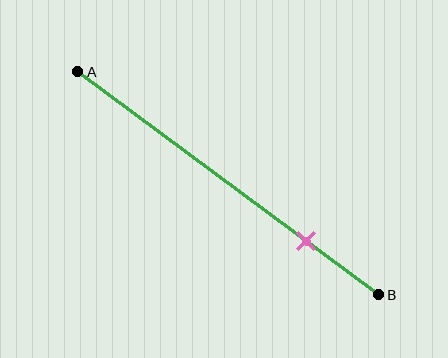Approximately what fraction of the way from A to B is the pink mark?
The pink mark is approximately 75% of the way from A to B.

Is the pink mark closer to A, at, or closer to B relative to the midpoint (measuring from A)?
The pink mark is closer to point B than the midpoint of segment AB.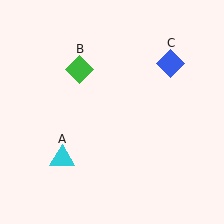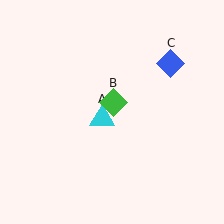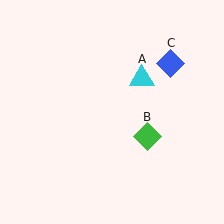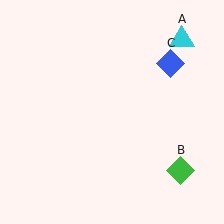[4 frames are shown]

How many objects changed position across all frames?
2 objects changed position: cyan triangle (object A), green diamond (object B).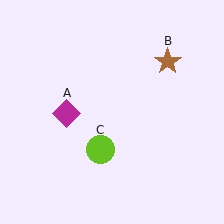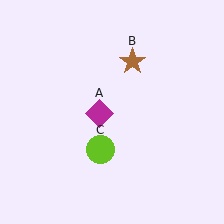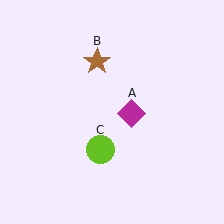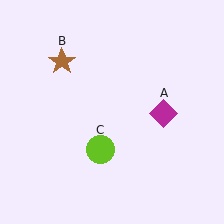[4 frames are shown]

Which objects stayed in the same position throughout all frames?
Lime circle (object C) remained stationary.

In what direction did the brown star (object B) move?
The brown star (object B) moved left.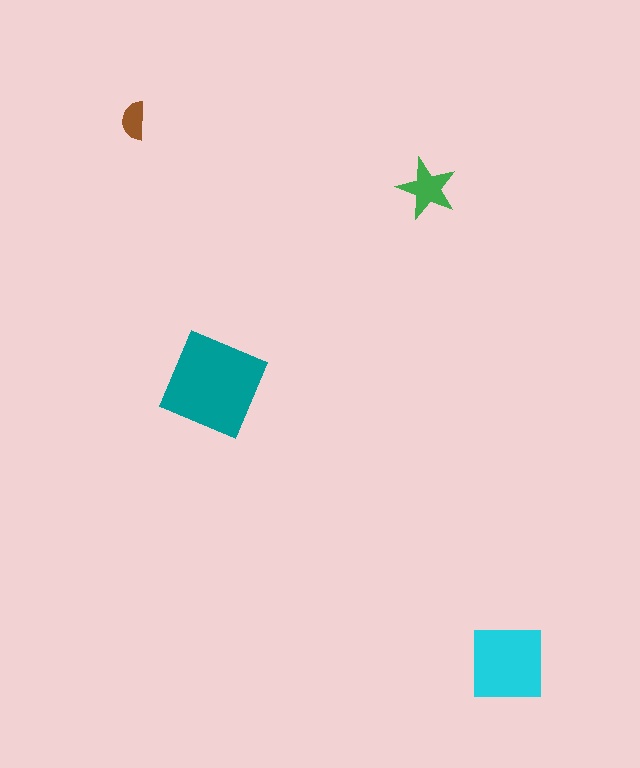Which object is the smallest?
The brown semicircle.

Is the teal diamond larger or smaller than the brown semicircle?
Larger.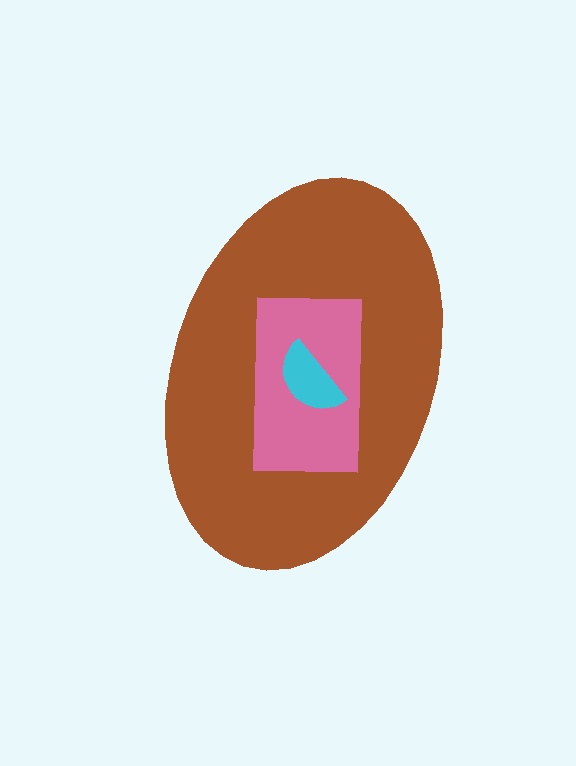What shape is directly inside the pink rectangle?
The cyan semicircle.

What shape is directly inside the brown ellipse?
The pink rectangle.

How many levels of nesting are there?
3.